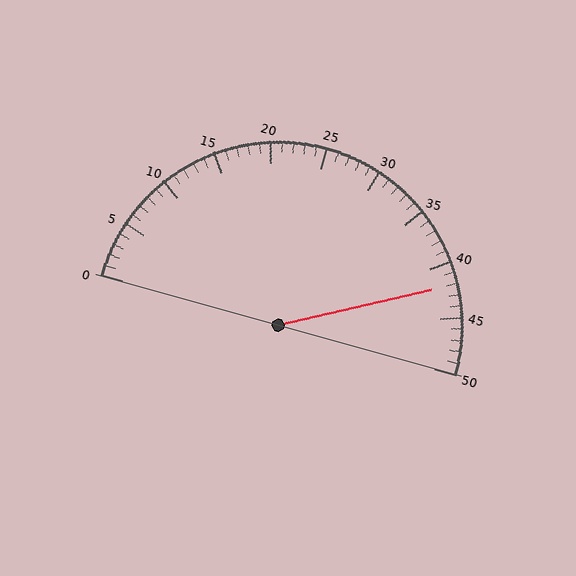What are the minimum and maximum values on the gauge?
The gauge ranges from 0 to 50.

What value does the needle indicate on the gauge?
The needle indicates approximately 42.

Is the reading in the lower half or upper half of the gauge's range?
The reading is in the upper half of the range (0 to 50).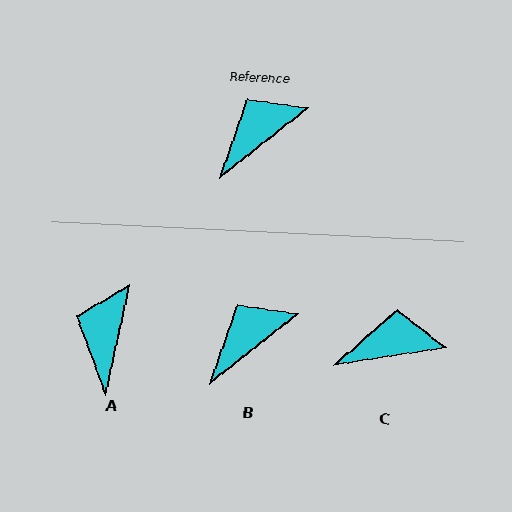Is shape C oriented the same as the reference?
No, it is off by about 30 degrees.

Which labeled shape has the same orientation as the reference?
B.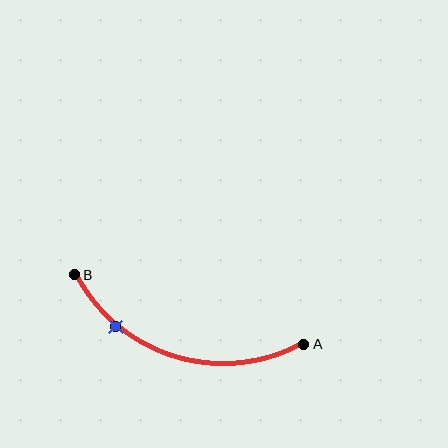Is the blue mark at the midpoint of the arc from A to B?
No. The blue mark lies on the arc but is closer to endpoint B. The arc midpoint would be at the point on the curve equidistant along the arc from both A and B.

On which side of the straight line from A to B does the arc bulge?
The arc bulges below the straight line connecting A and B.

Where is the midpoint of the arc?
The arc midpoint is the point on the curve farthest from the straight line joining A and B. It sits below that line.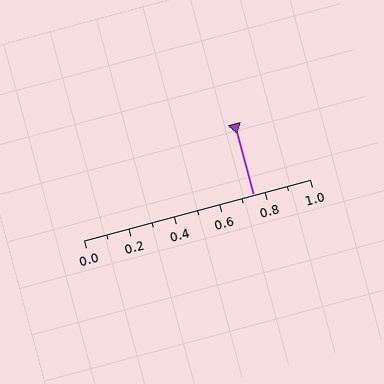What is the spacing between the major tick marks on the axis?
The major ticks are spaced 0.2 apart.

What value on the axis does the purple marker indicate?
The marker indicates approximately 0.75.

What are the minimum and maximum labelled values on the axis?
The axis runs from 0.0 to 1.0.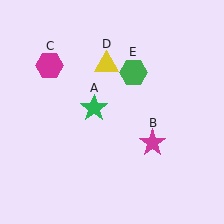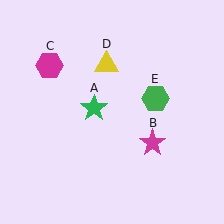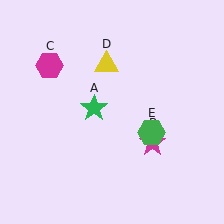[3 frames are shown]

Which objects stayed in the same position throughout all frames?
Green star (object A) and magenta star (object B) and magenta hexagon (object C) and yellow triangle (object D) remained stationary.